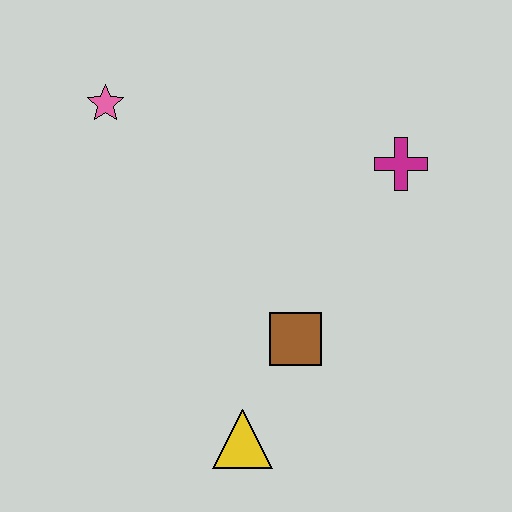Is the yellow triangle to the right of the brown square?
No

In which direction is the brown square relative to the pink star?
The brown square is below the pink star.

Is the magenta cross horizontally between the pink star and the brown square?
No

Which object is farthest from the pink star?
The yellow triangle is farthest from the pink star.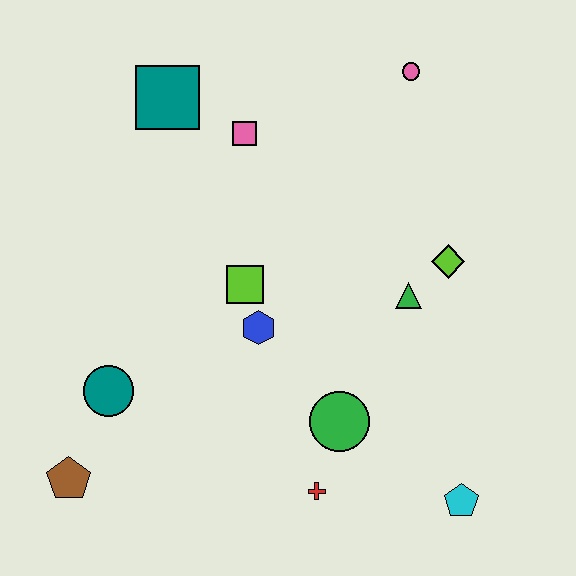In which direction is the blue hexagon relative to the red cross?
The blue hexagon is above the red cross.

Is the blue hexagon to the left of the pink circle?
Yes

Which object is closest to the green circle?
The red cross is closest to the green circle.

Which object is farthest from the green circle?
The teal square is farthest from the green circle.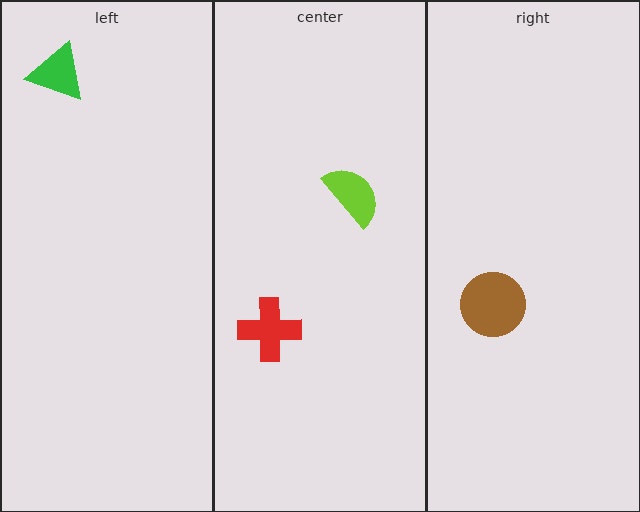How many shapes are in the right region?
1.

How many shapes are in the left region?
1.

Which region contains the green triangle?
The left region.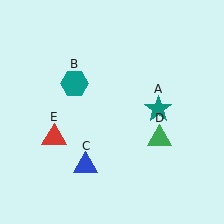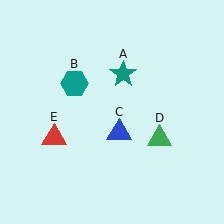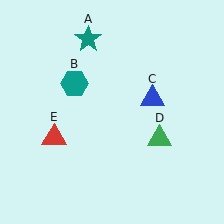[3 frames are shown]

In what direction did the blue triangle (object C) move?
The blue triangle (object C) moved up and to the right.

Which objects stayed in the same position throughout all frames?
Teal hexagon (object B) and green triangle (object D) and red triangle (object E) remained stationary.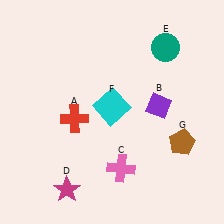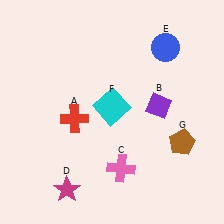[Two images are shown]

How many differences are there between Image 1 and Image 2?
There is 1 difference between the two images.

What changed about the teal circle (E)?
In Image 1, E is teal. In Image 2, it changed to blue.